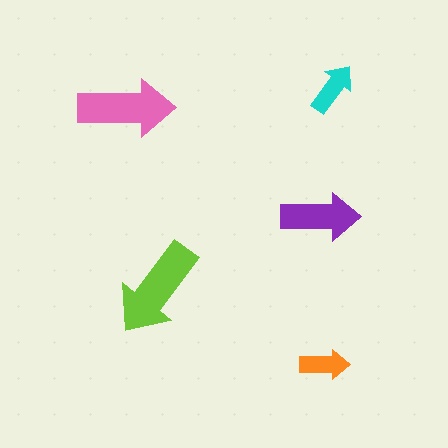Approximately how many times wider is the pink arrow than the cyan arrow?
About 2 times wider.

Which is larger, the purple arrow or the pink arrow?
The pink one.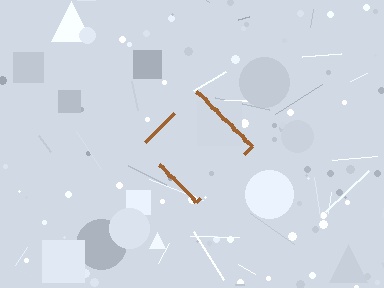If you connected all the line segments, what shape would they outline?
They would outline a diamond.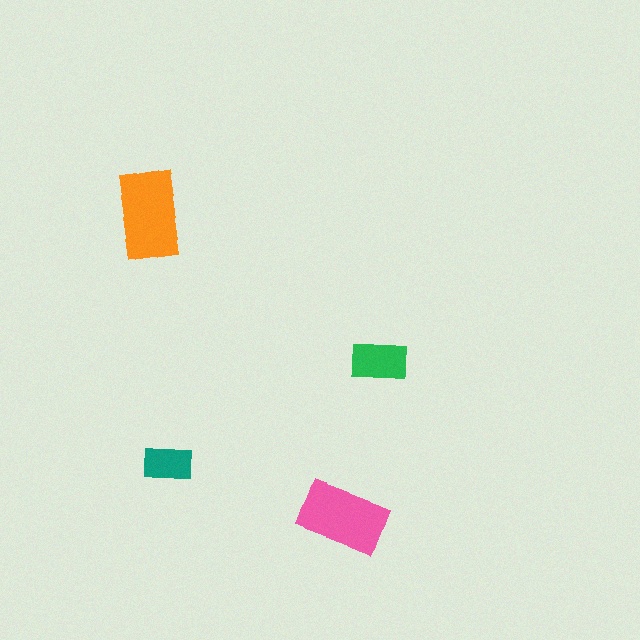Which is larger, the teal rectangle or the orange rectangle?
The orange one.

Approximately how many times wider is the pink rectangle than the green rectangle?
About 1.5 times wider.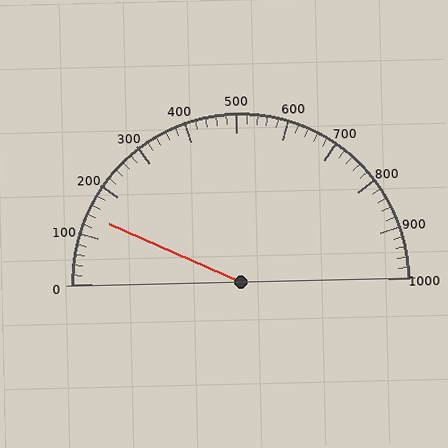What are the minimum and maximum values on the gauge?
The gauge ranges from 0 to 1000.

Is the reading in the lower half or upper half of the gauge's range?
The reading is in the lower half of the range (0 to 1000).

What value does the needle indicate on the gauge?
The needle indicates approximately 140.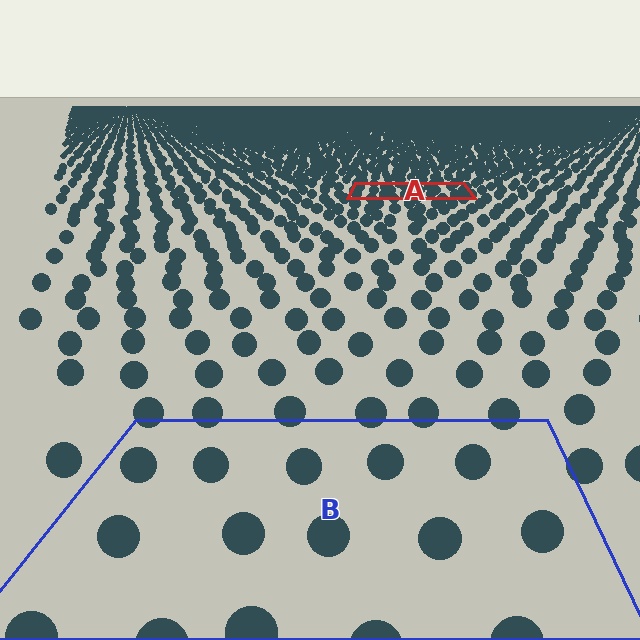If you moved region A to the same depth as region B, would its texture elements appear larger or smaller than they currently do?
They would appear larger. At a closer depth, the same texture elements are projected at a bigger on-screen size.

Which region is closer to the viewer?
Region B is closer. The texture elements there are larger and more spread out.